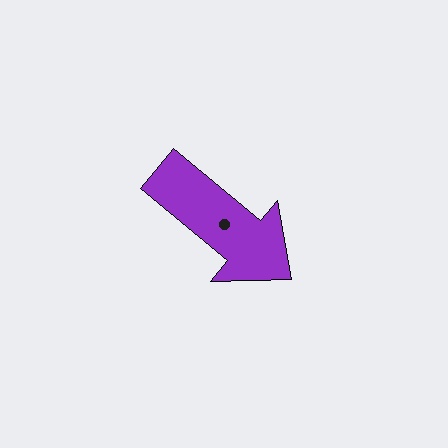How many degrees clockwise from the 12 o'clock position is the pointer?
Approximately 130 degrees.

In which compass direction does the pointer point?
Southeast.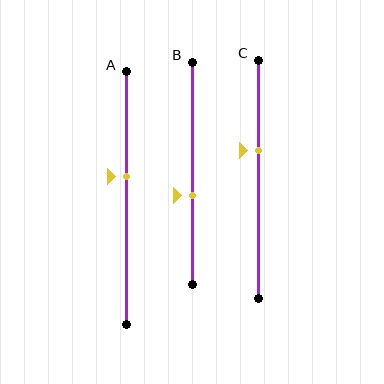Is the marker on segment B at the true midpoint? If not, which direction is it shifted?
No, the marker on segment B is shifted downward by about 10% of the segment length.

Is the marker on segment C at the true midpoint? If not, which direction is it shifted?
No, the marker on segment C is shifted upward by about 12% of the segment length.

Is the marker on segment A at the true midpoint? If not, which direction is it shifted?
No, the marker on segment A is shifted upward by about 8% of the segment length.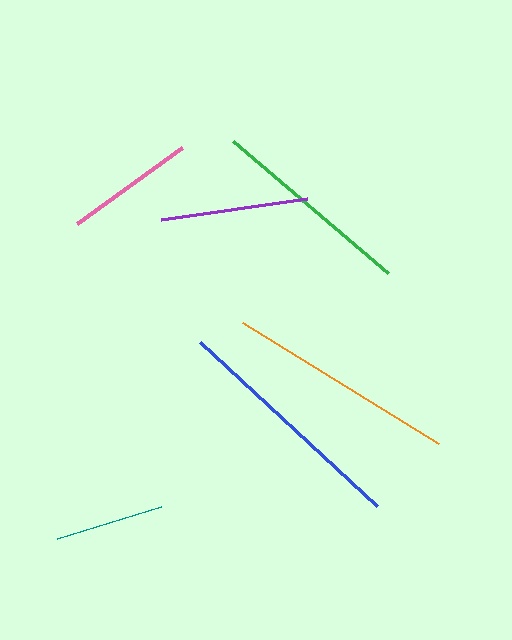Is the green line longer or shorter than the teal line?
The green line is longer than the teal line.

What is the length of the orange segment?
The orange segment is approximately 231 pixels long.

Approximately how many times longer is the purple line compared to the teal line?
The purple line is approximately 1.4 times the length of the teal line.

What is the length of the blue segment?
The blue segment is approximately 241 pixels long.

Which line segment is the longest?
The blue line is the longest at approximately 241 pixels.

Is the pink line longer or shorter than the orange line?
The orange line is longer than the pink line.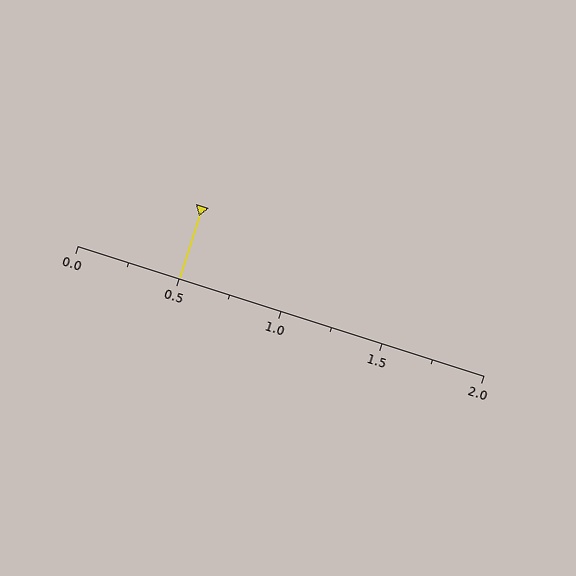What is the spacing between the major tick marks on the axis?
The major ticks are spaced 0.5 apart.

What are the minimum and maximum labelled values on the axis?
The axis runs from 0.0 to 2.0.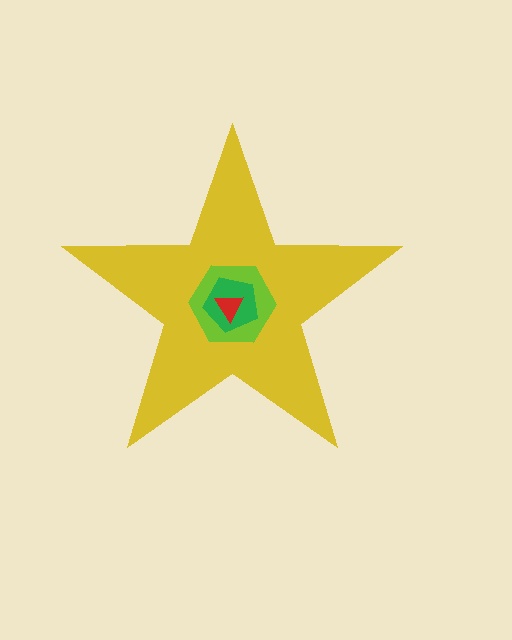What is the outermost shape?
The yellow star.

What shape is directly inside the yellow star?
The lime hexagon.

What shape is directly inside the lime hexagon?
The green pentagon.